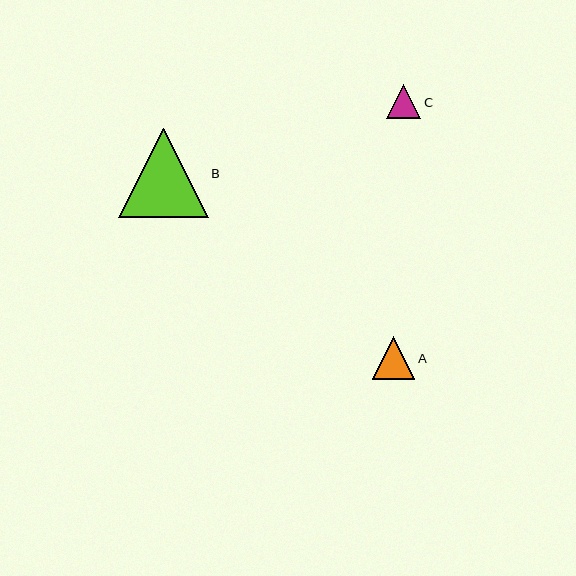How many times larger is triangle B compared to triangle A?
Triangle B is approximately 2.1 times the size of triangle A.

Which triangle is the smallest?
Triangle C is the smallest with a size of approximately 34 pixels.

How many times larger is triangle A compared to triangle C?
Triangle A is approximately 1.3 times the size of triangle C.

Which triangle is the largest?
Triangle B is the largest with a size of approximately 89 pixels.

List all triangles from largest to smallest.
From largest to smallest: B, A, C.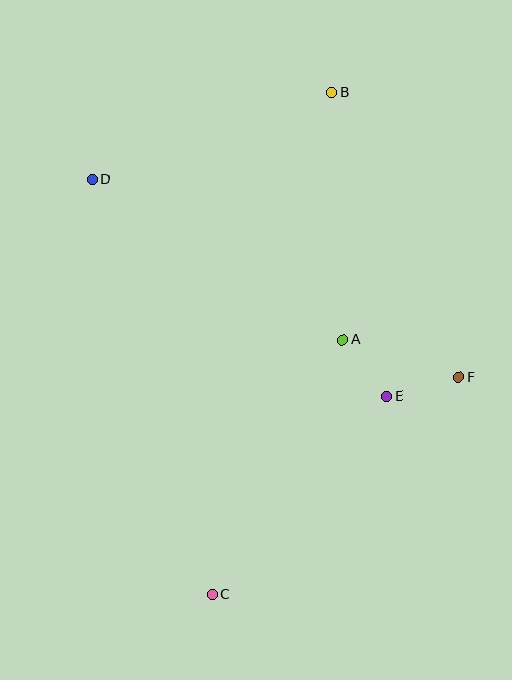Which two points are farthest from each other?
Points B and C are farthest from each other.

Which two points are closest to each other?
Points A and E are closest to each other.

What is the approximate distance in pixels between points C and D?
The distance between C and D is approximately 432 pixels.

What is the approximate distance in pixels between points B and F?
The distance between B and F is approximately 312 pixels.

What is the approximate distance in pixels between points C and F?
The distance between C and F is approximately 328 pixels.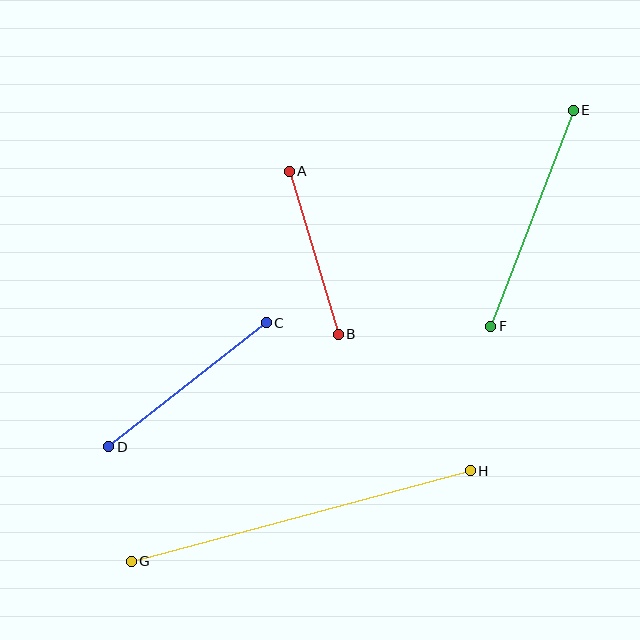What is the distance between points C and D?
The distance is approximately 200 pixels.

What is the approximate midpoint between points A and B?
The midpoint is at approximately (314, 253) pixels.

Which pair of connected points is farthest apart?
Points G and H are farthest apart.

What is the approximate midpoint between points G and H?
The midpoint is at approximately (301, 516) pixels.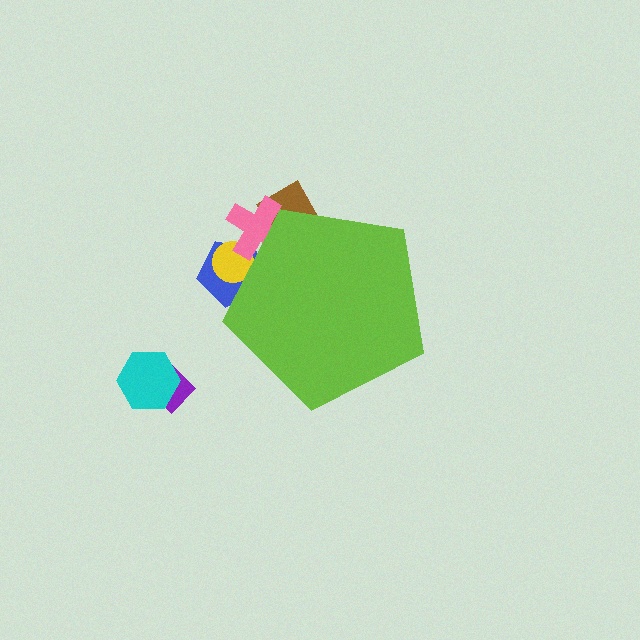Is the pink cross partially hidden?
Yes, the pink cross is partially hidden behind the lime pentagon.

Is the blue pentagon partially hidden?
Yes, the blue pentagon is partially hidden behind the lime pentagon.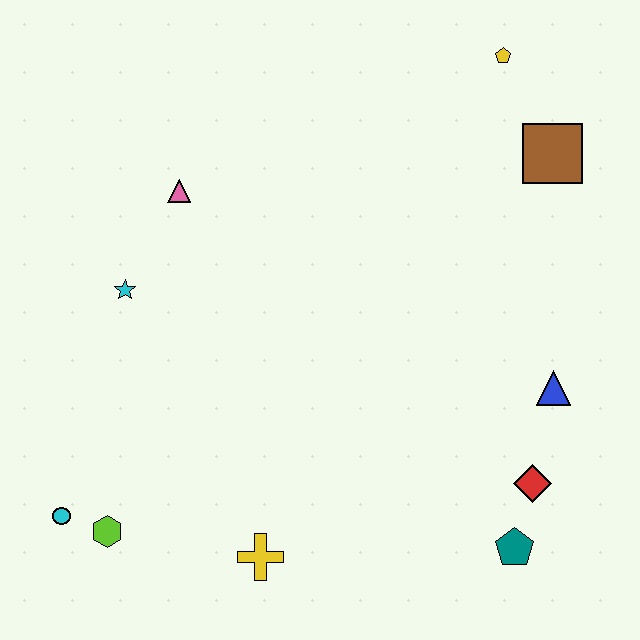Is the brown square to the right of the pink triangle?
Yes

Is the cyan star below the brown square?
Yes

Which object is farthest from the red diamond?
The cyan circle is farthest from the red diamond.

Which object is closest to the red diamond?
The teal pentagon is closest to the red diamond.